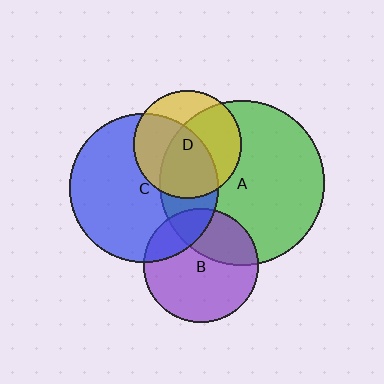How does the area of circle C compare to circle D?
Approximately 1.9 times.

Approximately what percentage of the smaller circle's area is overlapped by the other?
Approximately 60%.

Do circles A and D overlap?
Yes.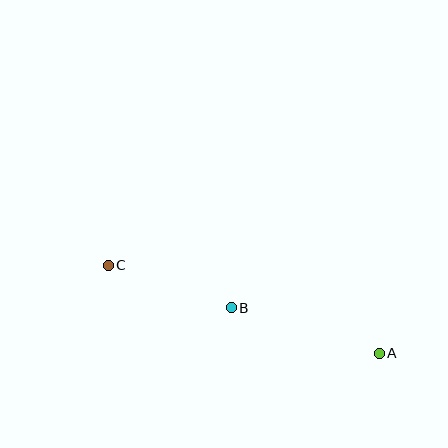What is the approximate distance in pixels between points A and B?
The distance between A and B is approximately 155 pixels.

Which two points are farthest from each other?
Points A and C are farthest from each other.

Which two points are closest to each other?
Points B and C are closest to each other.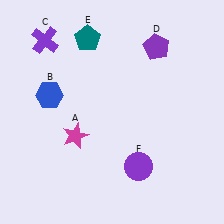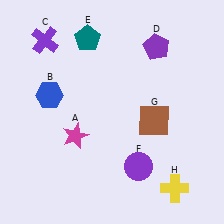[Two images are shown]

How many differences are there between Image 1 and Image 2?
There are 2 differences between the two images.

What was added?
A brown square (G), a yellow cross (H) were added in Image 2.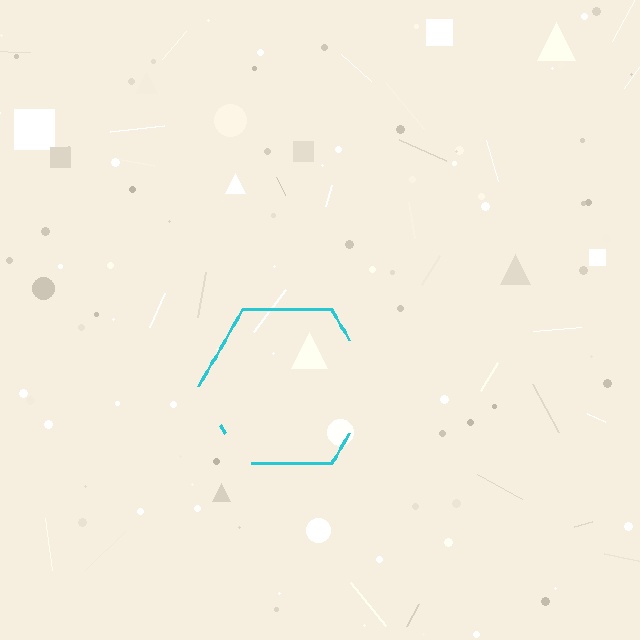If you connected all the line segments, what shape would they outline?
They would outline a hexagon.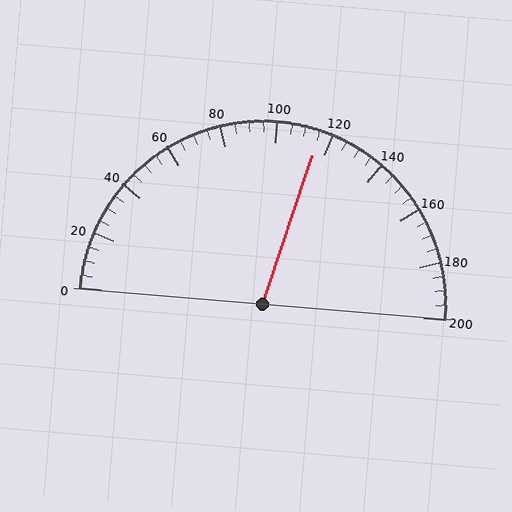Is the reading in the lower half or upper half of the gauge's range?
The reading is in the upper half of the range (0 to 200).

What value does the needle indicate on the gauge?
The needle indicates approximately 115.